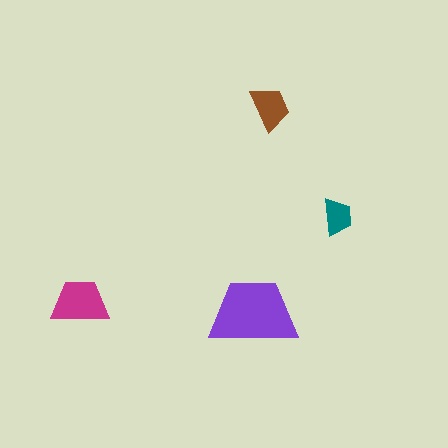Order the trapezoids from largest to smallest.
the purple one, the magenta one, the brown one, the teal one.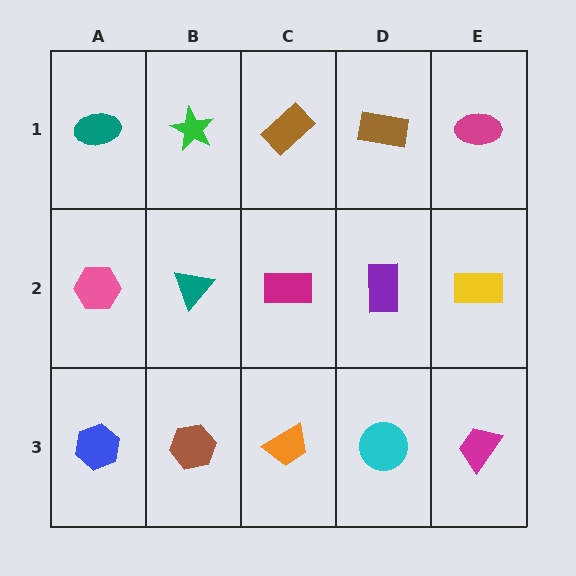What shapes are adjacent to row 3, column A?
A pink hexagon (row 2, column A), a brown hexagon (row 3, column B).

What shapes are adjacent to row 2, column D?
A brown rectangle (row 1, column D), a cyan circle (row 3, column D), a magenta rectangle (row 2, column C), a yellow rectangle (row 2, column E).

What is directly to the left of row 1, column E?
A brown rectangle.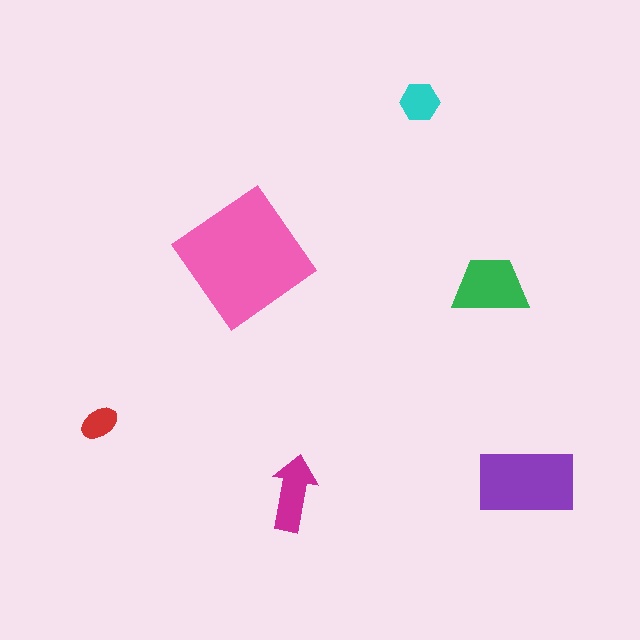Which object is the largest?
The pink diamond.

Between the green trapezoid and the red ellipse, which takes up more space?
The green trapezoid.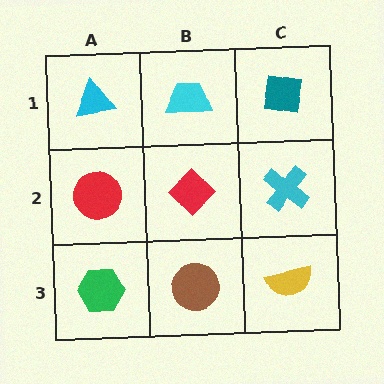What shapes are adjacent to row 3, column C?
A cyan cross (row 2, column C), a brown circle (row 3, column B).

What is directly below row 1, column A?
A red circle.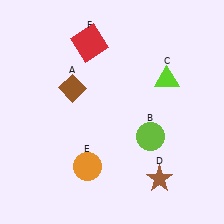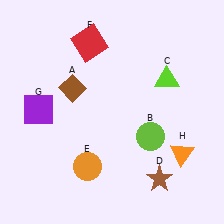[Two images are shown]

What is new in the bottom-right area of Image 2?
An orange triangle (H) was added in the bottom-right area of Image 2.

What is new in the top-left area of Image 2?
A purple square (G) was added in the top-left area of Image 2.